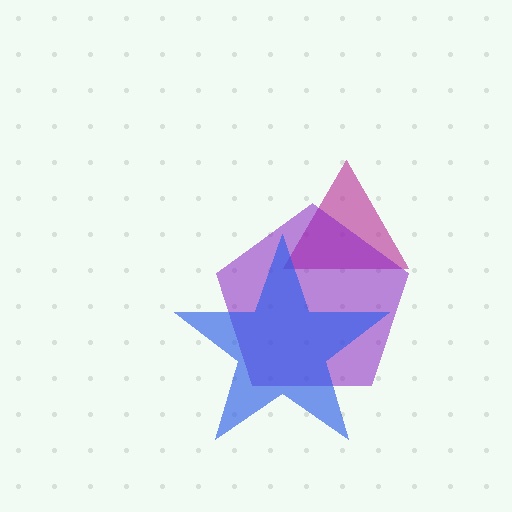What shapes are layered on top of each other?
The layered shapes are: a magenta triangle, a purple pentagon, a blue star.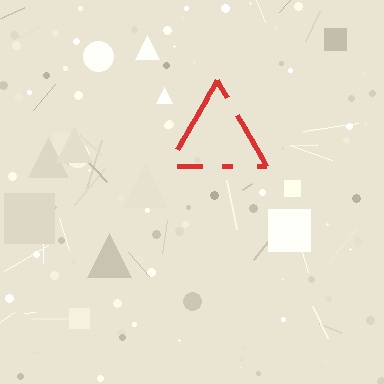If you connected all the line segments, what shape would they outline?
They would outline a triangle.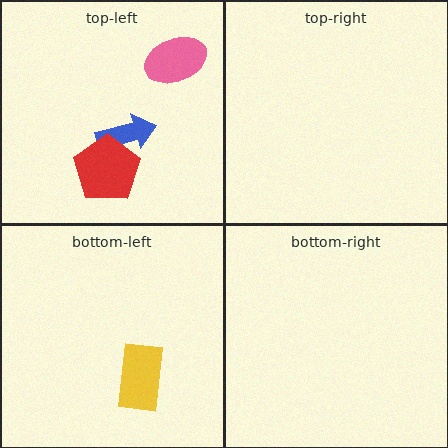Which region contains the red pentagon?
The top-left region.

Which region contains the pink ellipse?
The top-left region.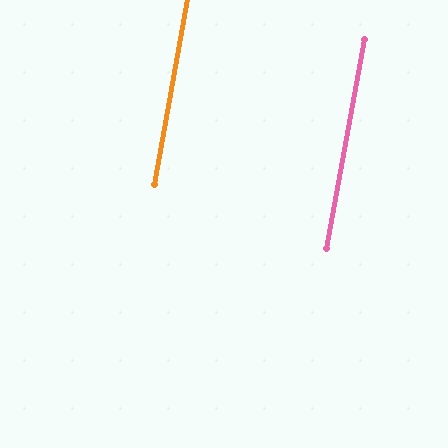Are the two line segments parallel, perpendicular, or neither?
Parallel — their directions differ by only 0.6°.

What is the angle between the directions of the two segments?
Approximately 1 degree.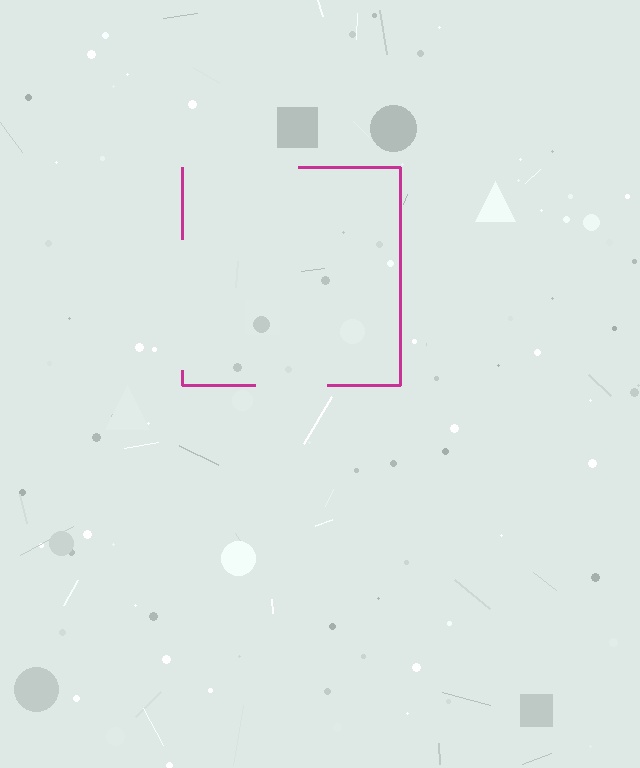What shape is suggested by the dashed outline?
The dashed outline suggests a square.